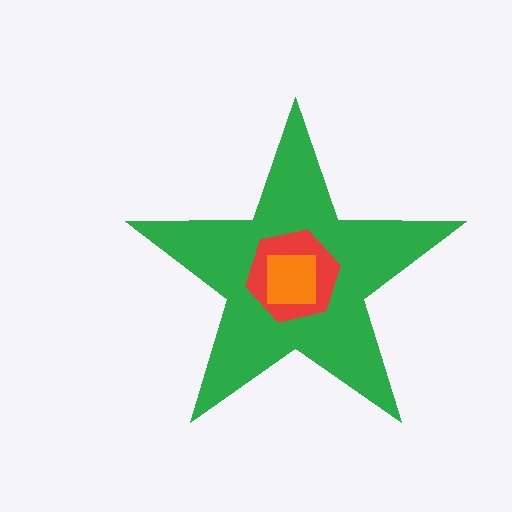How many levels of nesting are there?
3.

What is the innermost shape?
The orange square.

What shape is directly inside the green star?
The red hexagon.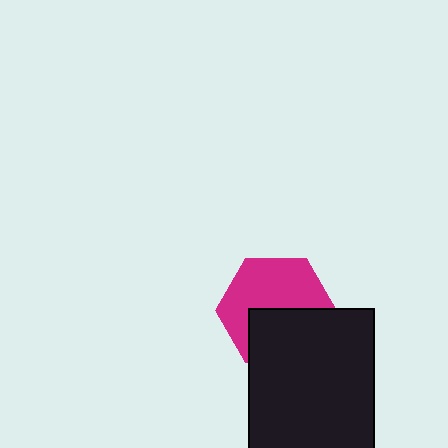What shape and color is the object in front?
The object in front is a black rectangle.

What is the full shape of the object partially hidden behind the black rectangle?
The partially hidden object is a magenta hexagon.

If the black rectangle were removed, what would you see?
You would see the complete magenta hexagon.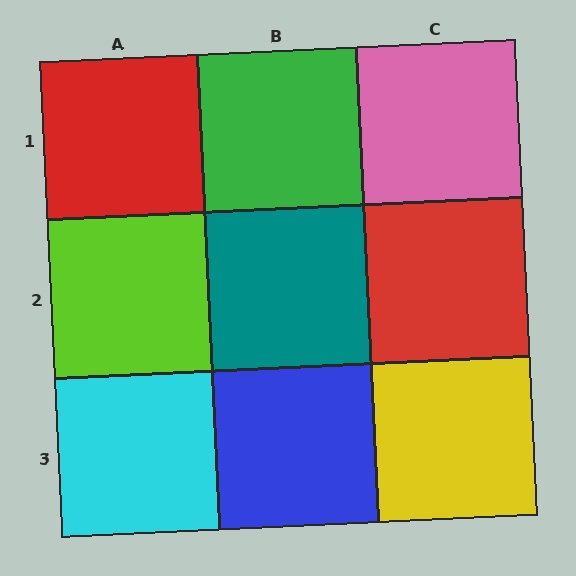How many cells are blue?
1 cell is blue.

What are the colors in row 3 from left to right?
Cyan, blue, yellow.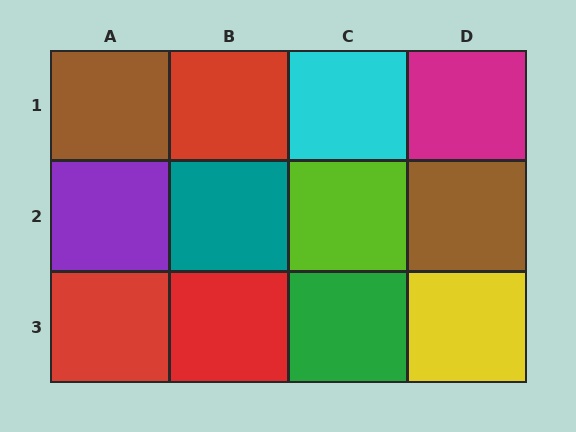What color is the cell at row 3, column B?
Red.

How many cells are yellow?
1 cell is yellow.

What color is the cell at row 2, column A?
Purple.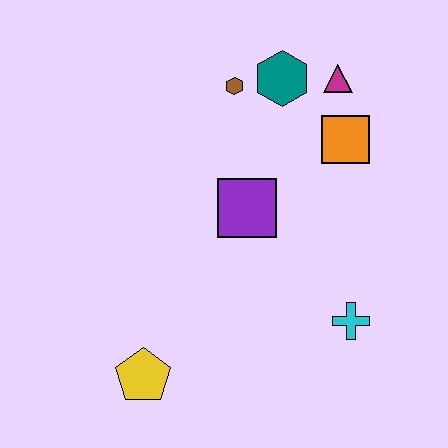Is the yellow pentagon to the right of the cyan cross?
No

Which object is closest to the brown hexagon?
The teal hexagon is closest to the brown hexagon.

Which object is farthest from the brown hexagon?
The yellow pentagon is farthest from the brown hexagon.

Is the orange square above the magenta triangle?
No